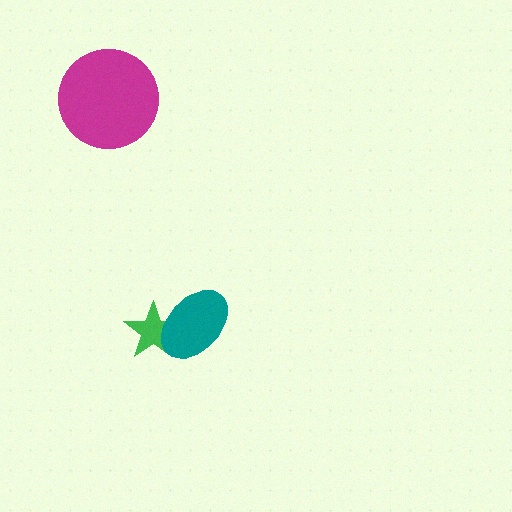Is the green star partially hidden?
Yes, it is partially covered by another shape.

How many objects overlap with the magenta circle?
0 objects overlap with the magenta circle.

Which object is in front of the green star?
The teal ellipse is in front of the green star.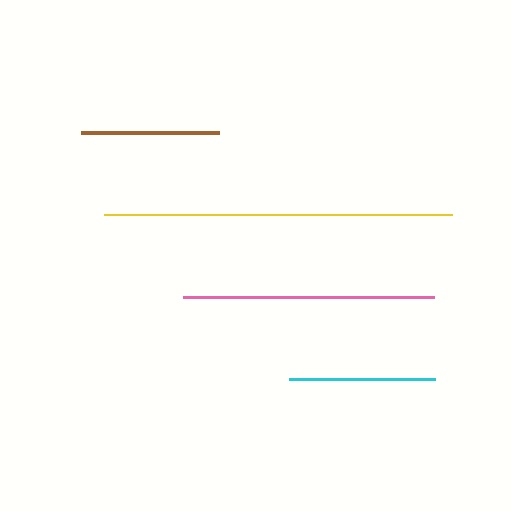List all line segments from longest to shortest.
From longest to shortest: yellow, pink, cyan, brown.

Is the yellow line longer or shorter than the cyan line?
The yellow line is longer than the cyan line.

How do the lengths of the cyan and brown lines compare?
The cyan and brown lines are approximately the same length.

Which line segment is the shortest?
The brown line is the shortest at approximately 138 pixels.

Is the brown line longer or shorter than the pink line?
The pink line is longer than the brown line.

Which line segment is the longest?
The yellow line is the longest at approximately 349 pixels.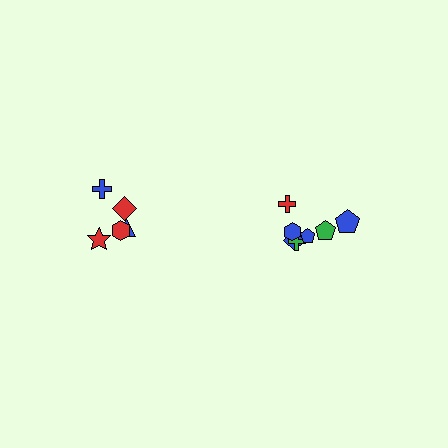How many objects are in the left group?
There are 5 objects.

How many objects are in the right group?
There are 7 objects.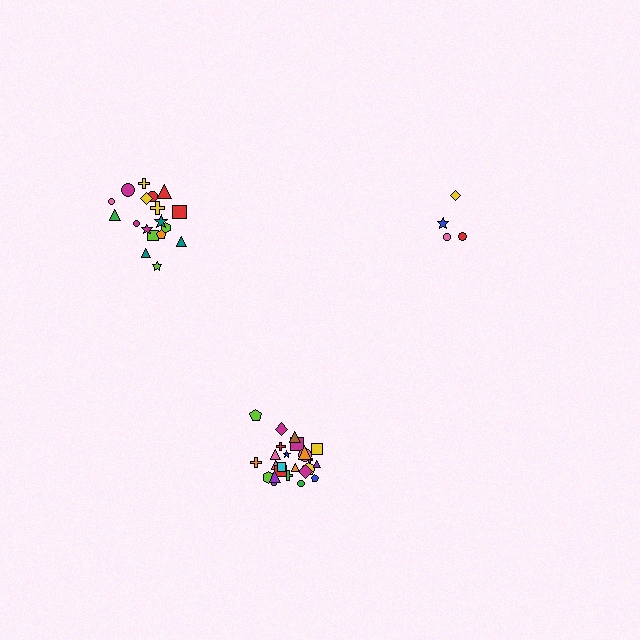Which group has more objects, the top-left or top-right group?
The top-left group.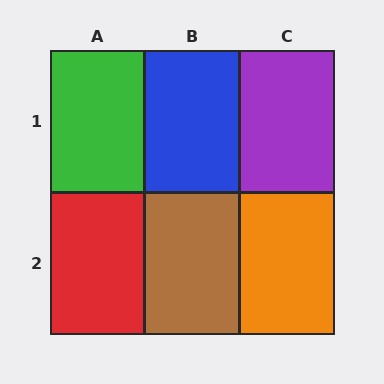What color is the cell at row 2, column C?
Orange.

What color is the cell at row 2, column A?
Red.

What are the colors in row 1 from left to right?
Green, blue, purple.